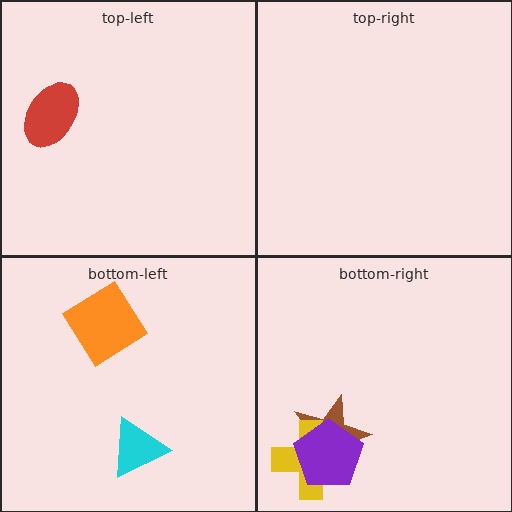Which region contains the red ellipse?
The top-left region.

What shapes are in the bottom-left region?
The cyan triangle, the orange diamond.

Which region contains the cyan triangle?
The bottom-left region.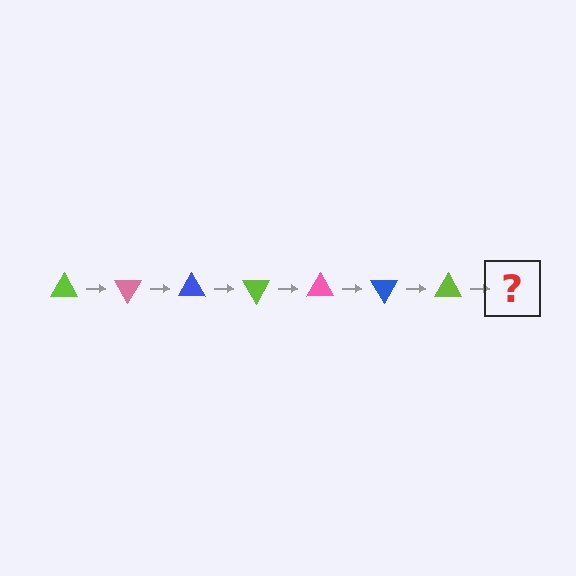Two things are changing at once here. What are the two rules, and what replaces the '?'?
The two rules are that it rotates 60 degrees each step and the color cycles through lime, pink, and blue. The '?' should be a pink triangle, rotated 420 degrees from the start.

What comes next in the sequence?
The next element should be a pink triangle, rotated 420 degrees from the start.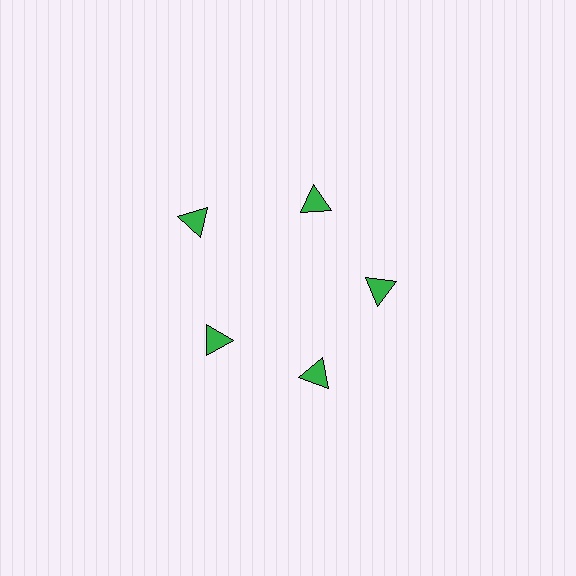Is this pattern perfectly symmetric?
No. The 5 green triangles are arranged in a ring, but one element near the 10 o'clock position is pushed outward from the center, breaking the 5-fold rotational symmetry.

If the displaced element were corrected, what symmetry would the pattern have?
It would have 5-fold rotational symmetry — the pattern would map onto itself every 72 degrees.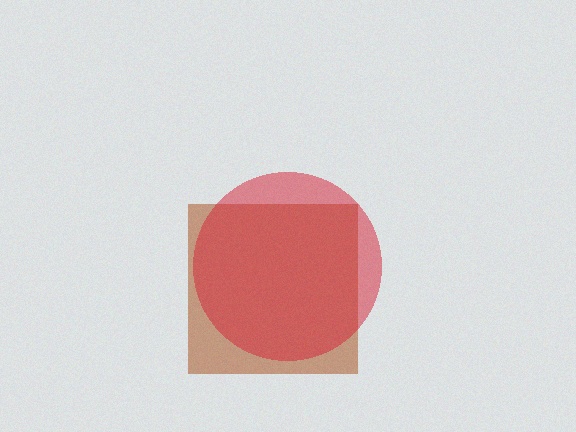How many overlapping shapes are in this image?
There are 2 overlapping shapes in the image.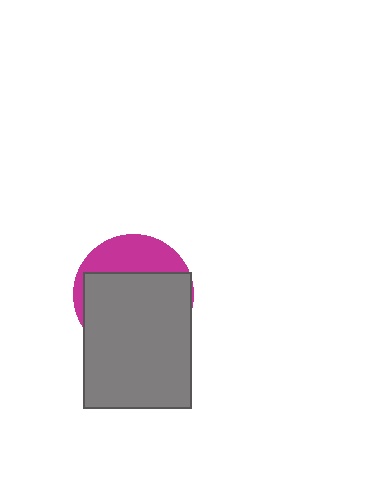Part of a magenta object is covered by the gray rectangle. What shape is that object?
It is a circle.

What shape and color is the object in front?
The object in front is a gray rectangle.